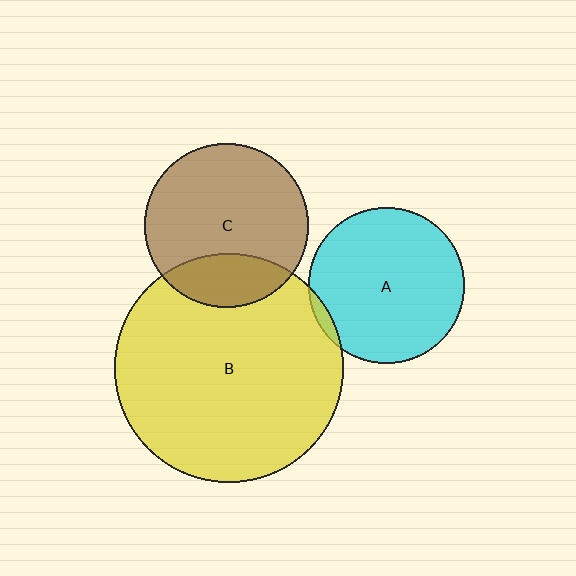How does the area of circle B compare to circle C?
Approximately 2.0 times.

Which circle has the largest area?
Circle B (yellow).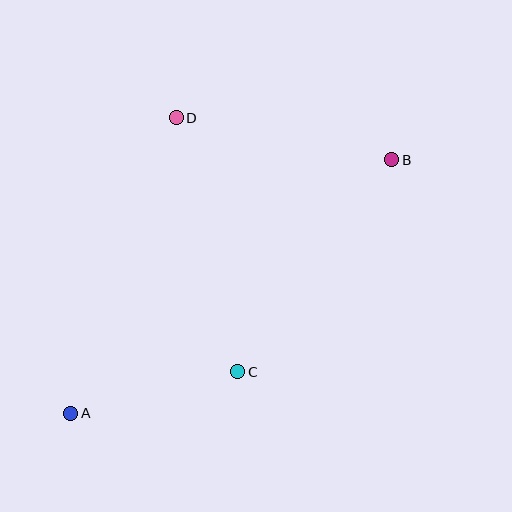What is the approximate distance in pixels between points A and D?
The distance between A and D is approximately 314 pixels.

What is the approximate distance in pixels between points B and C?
The distance between B and C is approximately 262 pixels.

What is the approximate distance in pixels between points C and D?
The distance between C and D is approximately 261 pixels.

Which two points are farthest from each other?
Points A and B are farthest from each other.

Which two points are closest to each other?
Points A and C are closest to each other.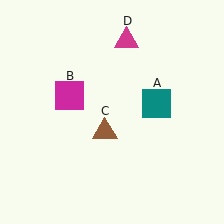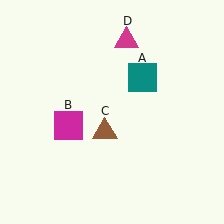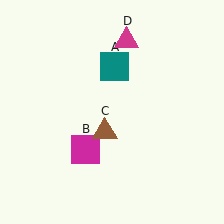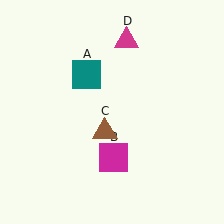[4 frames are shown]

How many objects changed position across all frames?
2 objects changed position: teal square (object A), magenta square (object B).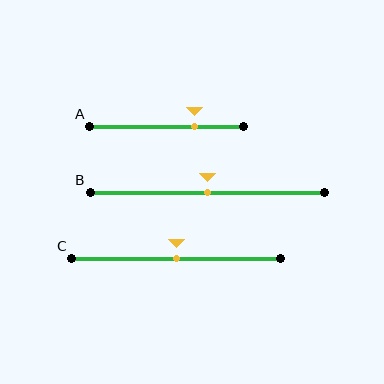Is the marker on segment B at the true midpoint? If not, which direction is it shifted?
Yes, the marker on segment B is at the true midpoint.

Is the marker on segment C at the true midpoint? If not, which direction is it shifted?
Yes, the marker on segment C is at the true midpoint.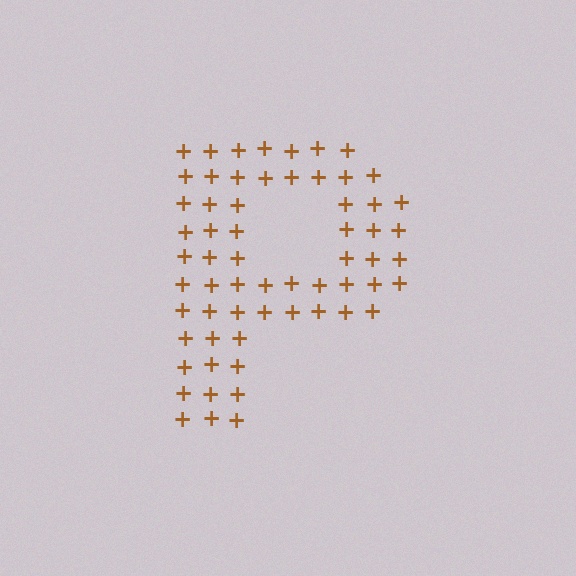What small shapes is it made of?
It is made of small plus signs.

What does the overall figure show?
The overall figure shows the letter P.